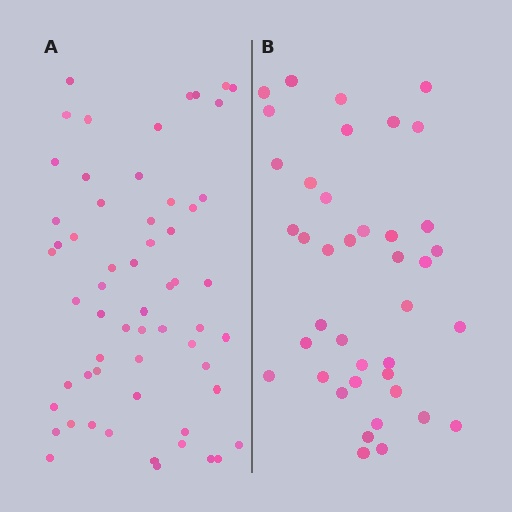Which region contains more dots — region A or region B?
Region A (the left region) has more dots.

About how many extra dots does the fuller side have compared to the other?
Region A has approximately 20 more dots than region B.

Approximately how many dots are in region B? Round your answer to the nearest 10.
About 40 dots.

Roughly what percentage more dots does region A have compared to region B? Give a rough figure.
About 50% more.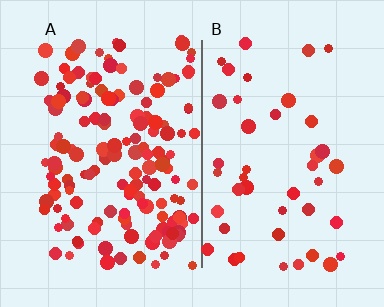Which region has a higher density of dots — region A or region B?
A (the left).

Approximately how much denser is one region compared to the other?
Approximately 3.3× — region A over region B.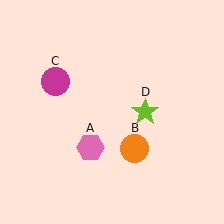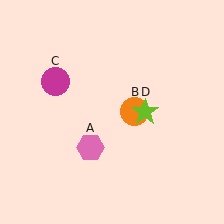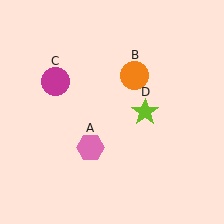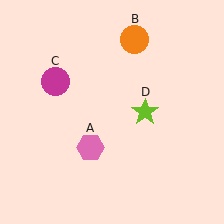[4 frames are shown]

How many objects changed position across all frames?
1 object changed position: orange circle (object B).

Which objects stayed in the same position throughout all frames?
Pink hexagon (object A) and magenta circle (object C) and lime star (object D) remained stationary.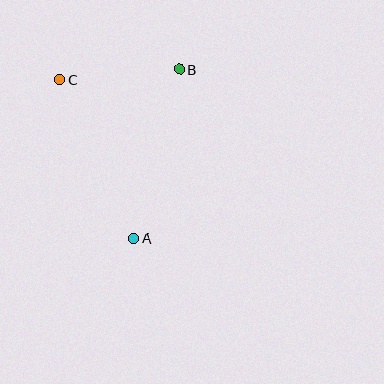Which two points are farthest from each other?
Points A and C are farthest from each other.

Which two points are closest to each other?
Points B and C are closest to each other.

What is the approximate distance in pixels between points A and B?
The distance between A and B is approximately 175 pixels.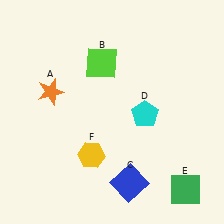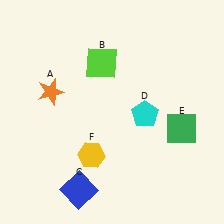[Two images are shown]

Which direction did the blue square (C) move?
The blue square (C) moved left.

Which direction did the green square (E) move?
The green square (E) moved up.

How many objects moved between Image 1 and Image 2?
2 objects moved between the two images.